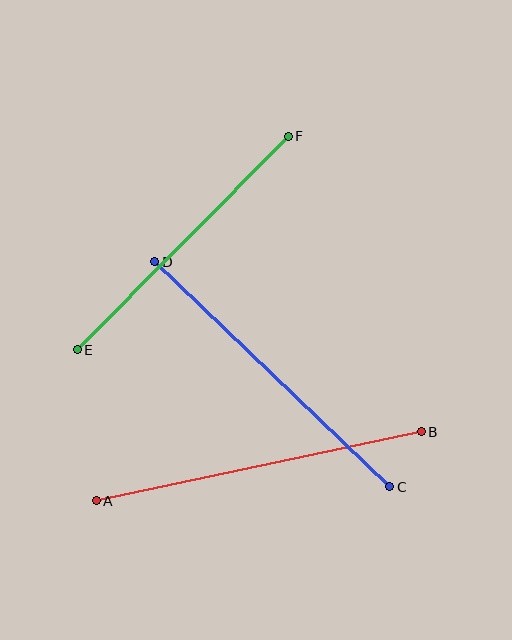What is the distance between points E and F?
The distance is approximately 301 pixels.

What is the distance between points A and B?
The distance is approximately 332 pixels.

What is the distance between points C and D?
The distance is approximately 325 pixels.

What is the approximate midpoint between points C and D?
The midpoint is at approximately (272, 374) pixels.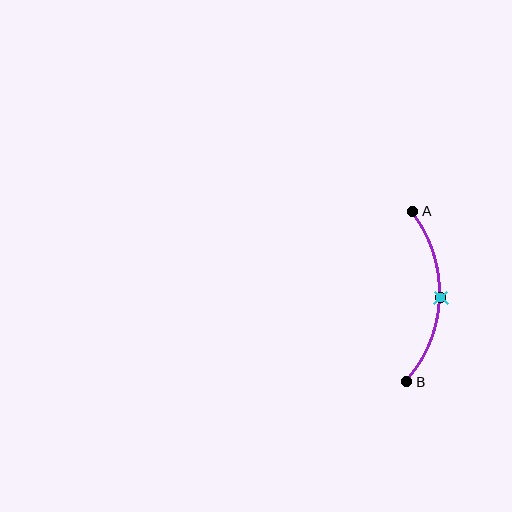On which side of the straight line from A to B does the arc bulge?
The arc bulges to the right of the straight line connecting A and B.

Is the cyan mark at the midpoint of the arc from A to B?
Yes. The cyan mark lies on the arc at equal arc-length from both A and B — it is the arc midpoint.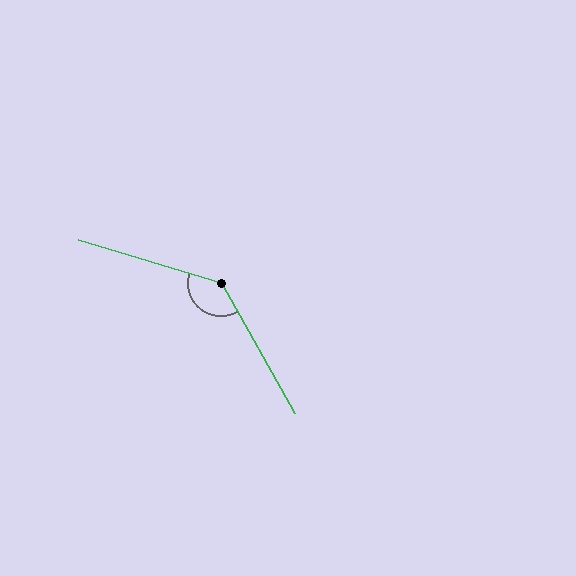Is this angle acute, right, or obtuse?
It is obtuse.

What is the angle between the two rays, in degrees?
Approximately 136 degrees.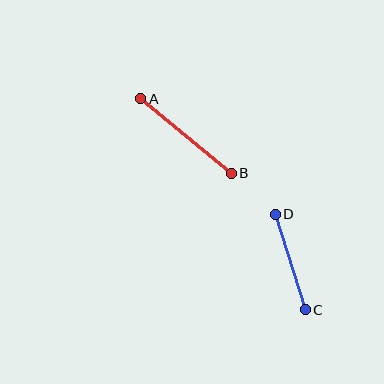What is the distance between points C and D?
The distance is approximately 100 pixels.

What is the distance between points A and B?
The distance is approximately 117 pixels.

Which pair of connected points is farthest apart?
Points A and B are farthest apart.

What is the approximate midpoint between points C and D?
The midpoint is at approximately (290, 262) pixels.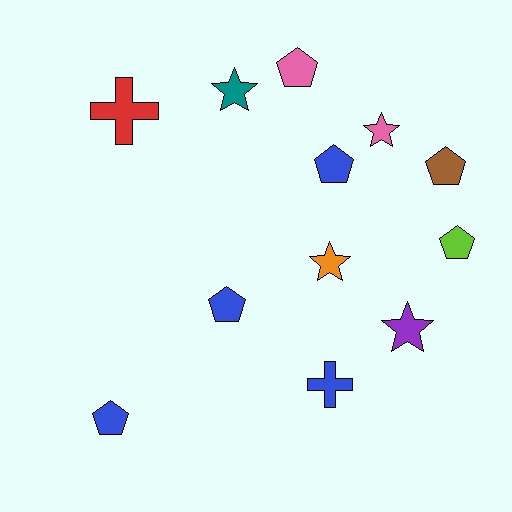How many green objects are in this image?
There are no green objects.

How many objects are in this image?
There are 12 objects.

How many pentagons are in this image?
There are 6 pentagons.